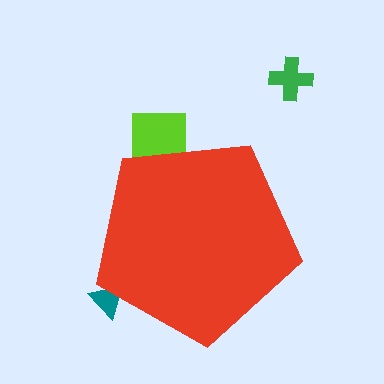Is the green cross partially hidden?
No, the green cross is fully visible.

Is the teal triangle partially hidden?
Yes, the teal triangle is partially hidden behind the red pentagon.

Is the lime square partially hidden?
Yes, the lime square is partially hidden behind the red pentagon.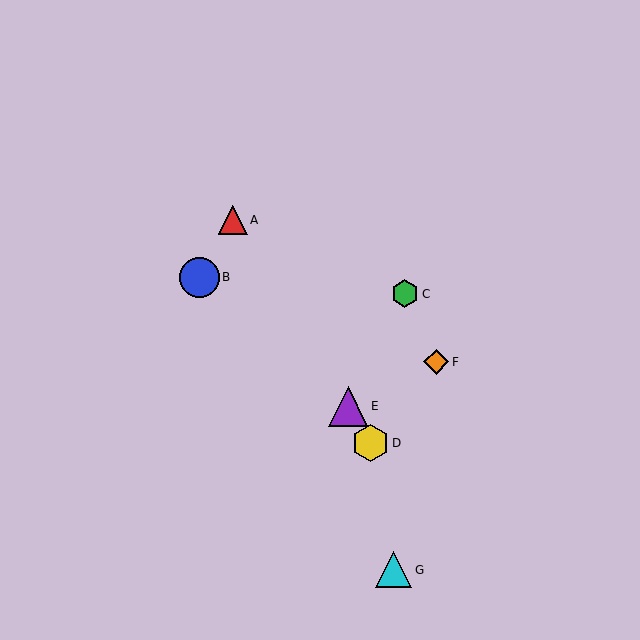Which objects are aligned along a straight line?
Objects A, D, E are aligned along a straight line.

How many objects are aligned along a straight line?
3 objects (A, D, E) are aligned along a straight line.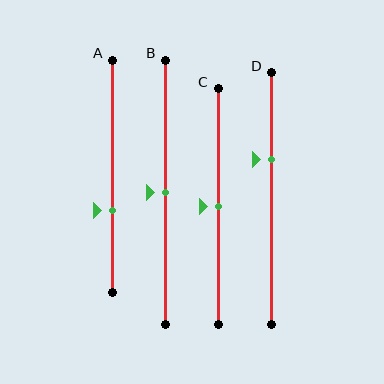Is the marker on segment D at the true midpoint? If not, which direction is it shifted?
No, the marker on segment D is shifted upward by about 15% of the segment length.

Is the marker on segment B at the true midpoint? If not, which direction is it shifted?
Yes, the marker on segment B is at the true midpoint.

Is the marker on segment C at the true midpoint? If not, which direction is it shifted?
Yes, the marker on segment C is at the true midpoint.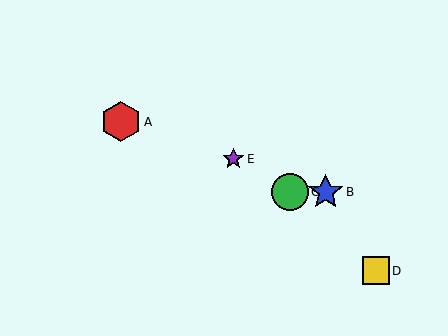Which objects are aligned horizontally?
Objects B, C are aligned horizontally.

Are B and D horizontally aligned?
No, B is at y≈192 and D is at y≈271.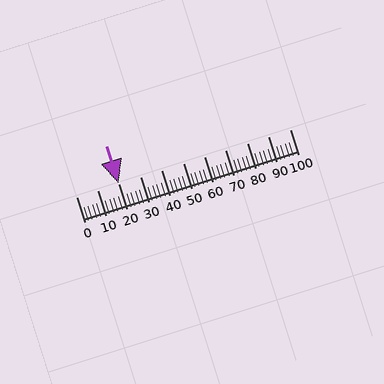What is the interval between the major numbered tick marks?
The major tick marks are spaced 10 units apart.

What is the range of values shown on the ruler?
The ruler shows values from 0 to 100.